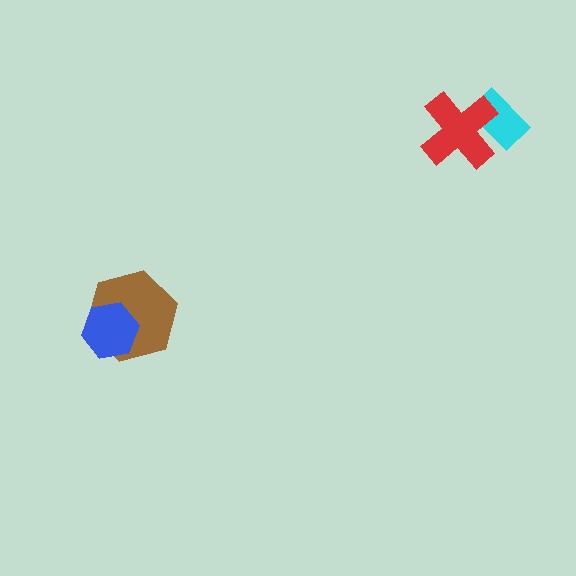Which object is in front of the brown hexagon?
The blue hexagon is in front of the brown hexagon.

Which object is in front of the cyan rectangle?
The red cross is in front of the cyan rectangle.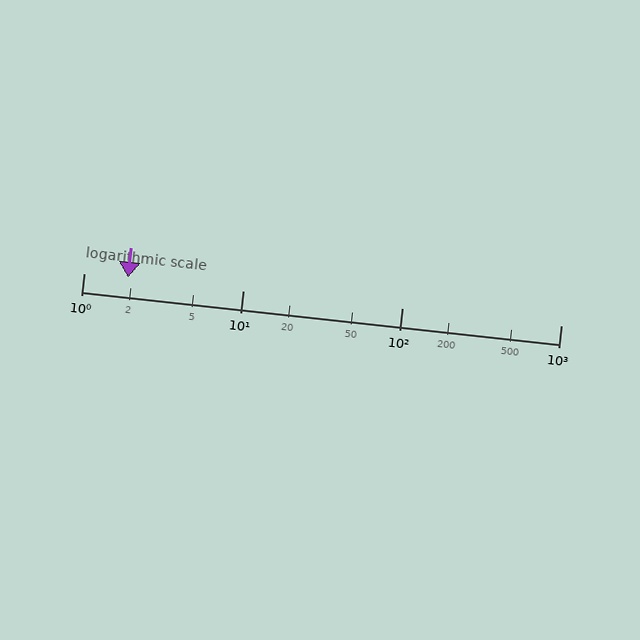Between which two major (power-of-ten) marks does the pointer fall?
The pointer is between 1 and 10.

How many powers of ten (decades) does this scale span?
The scale spans 3 decades, from 1 to 1000.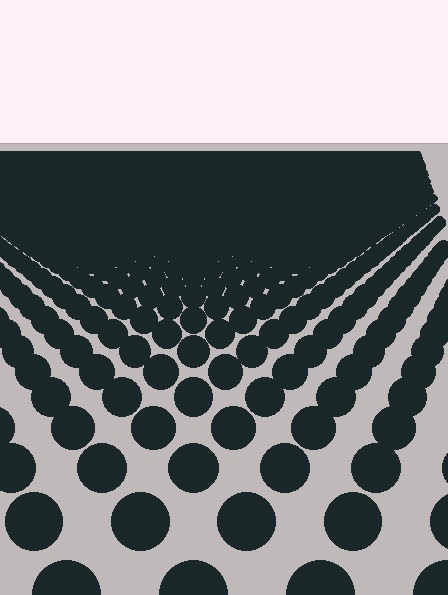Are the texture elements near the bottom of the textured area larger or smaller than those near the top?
Larger. Near the bottom, elements are closer to the viewer and appear at a bigger on-screen size.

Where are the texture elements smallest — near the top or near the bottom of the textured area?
Near the top.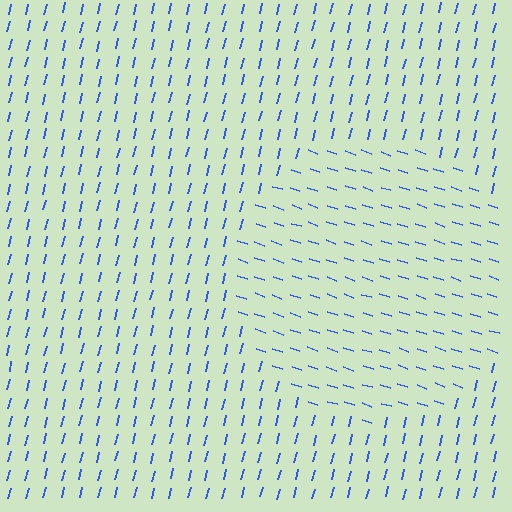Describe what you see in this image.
The image is filled with small blue line segments. A circle region in the image has lines oriented differently from the surrounding lines, creating a visible texture boundary.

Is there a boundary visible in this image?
Yes, there is a texture boundary formed by a change in line orientation.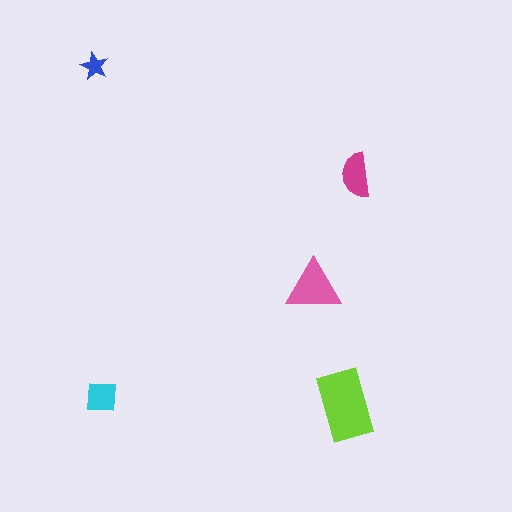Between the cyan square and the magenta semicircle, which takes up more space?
The magenta semicircle.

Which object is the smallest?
The blue star.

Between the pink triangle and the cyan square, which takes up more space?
The pink triangle.